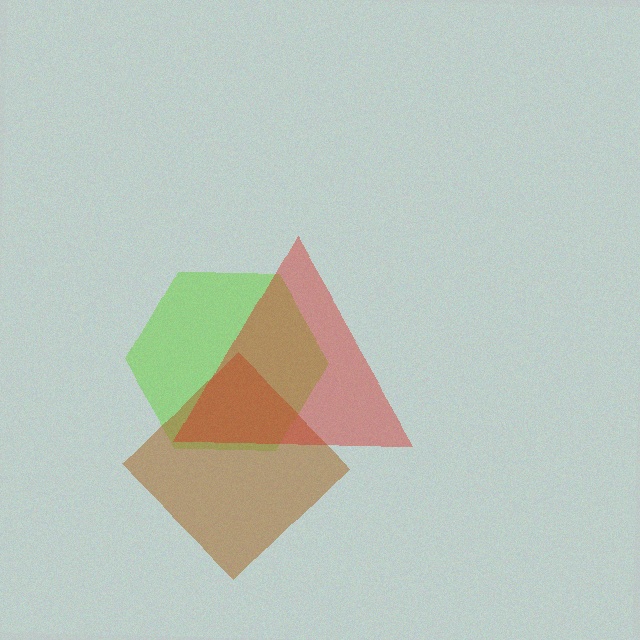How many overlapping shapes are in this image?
There are 3 overlapping shapes in the image.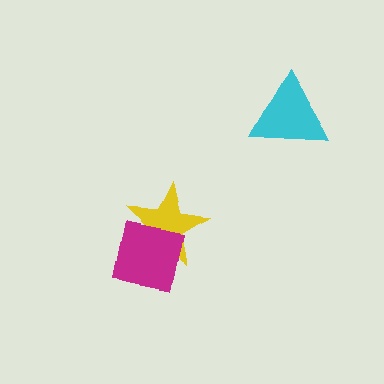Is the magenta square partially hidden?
No, no other shape covers it.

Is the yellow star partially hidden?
Yes, it is partially covered by another shape.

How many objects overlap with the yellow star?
1 object overlaps with the yellow star.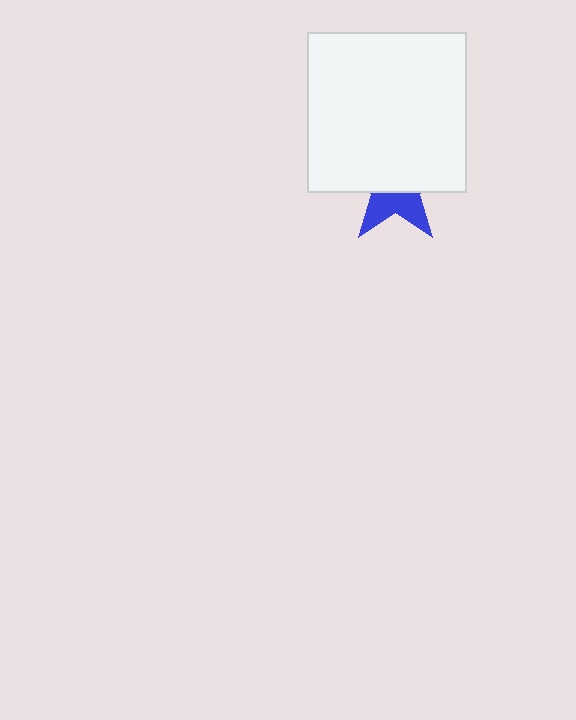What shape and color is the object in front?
The object in front is a white square.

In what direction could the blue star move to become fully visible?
The blue star could move down. That would shift it out from behind the white square entirely.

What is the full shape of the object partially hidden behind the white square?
The partially hidden object is a blue star.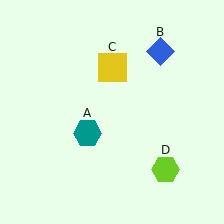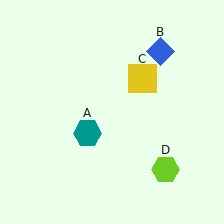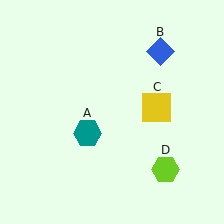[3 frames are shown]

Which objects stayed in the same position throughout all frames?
Teal hexagon (object A) and blue diamond (object B) and lime hexagon (object D) remained stationary.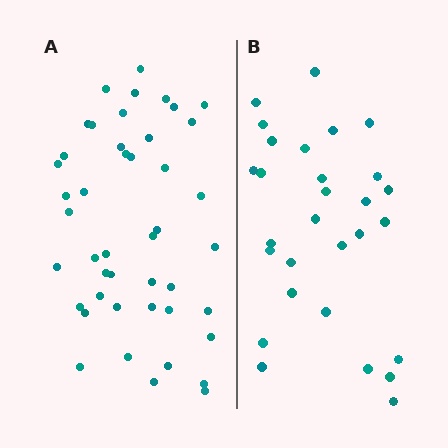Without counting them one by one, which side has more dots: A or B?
Region A (the left region) has more dots.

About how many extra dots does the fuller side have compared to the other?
Region A has approximately 15 more dots than region B.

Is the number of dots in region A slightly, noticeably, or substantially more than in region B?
Region A has substantially more. The ratio is roughly 1.6 to 1.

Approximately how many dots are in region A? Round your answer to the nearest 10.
About 40 dots. (The exact count is 45, which rounds to 40.)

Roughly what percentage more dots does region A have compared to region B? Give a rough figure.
About 55% more.